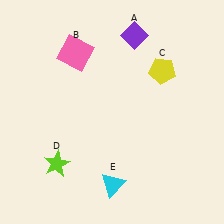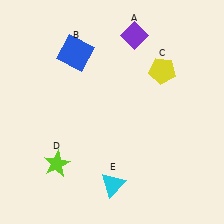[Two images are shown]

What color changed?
The square (B) changed from pink in Image 1 to blue in Image 2.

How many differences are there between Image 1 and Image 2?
There is 1 difference between the two images.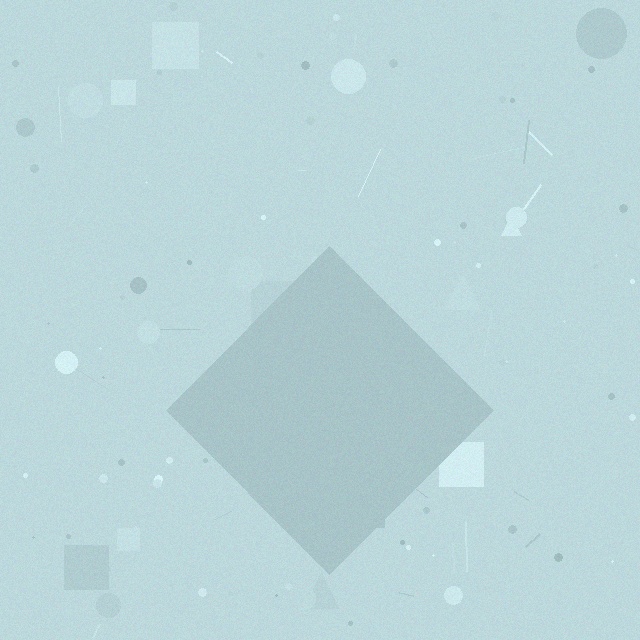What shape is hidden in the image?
A diamond is hidden in the image.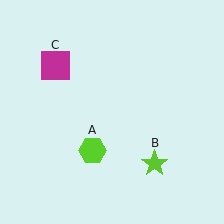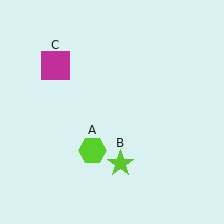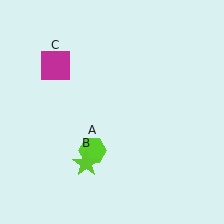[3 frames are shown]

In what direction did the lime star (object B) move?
The lime star (object B) moved left.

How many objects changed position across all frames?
1 object changed position: lime star (object B).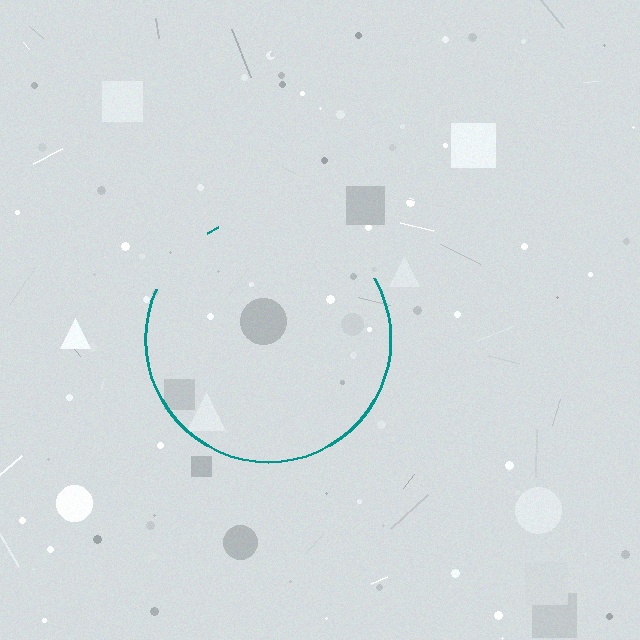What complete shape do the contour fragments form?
The contour fragments form a circle.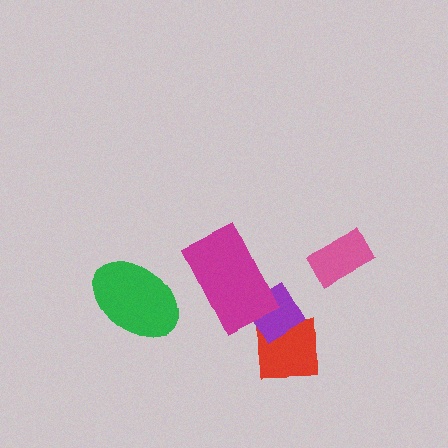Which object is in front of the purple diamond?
The magenta rectangle is in front of the purple diamond.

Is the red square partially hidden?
Yes, it is partially covered by another shape.